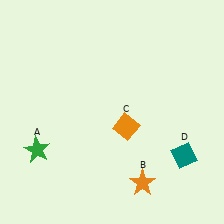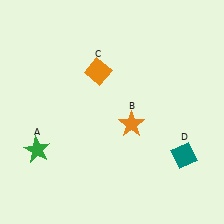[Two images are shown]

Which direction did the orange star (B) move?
The orange star (B) moved up.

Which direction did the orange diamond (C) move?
The orange diamond (C) moved up.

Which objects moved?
The objects that moved are: the orange star (B), the orange diamond (C).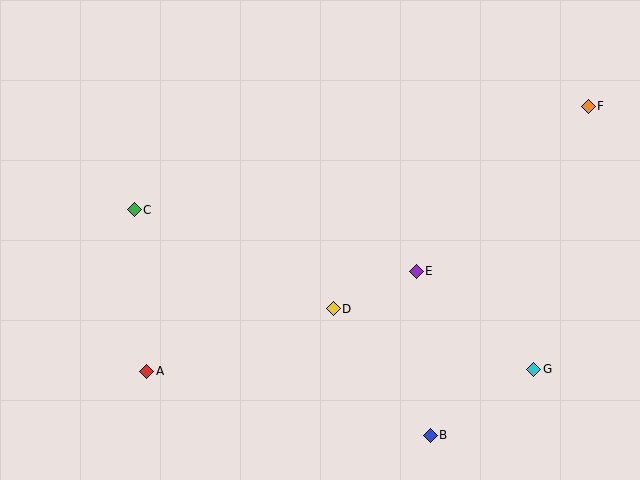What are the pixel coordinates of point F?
Point F is at (588, 106).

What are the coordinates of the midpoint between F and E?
The midpoint between F and E is at (502, 189).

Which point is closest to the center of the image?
Point D at (333, 309) is closest to the center.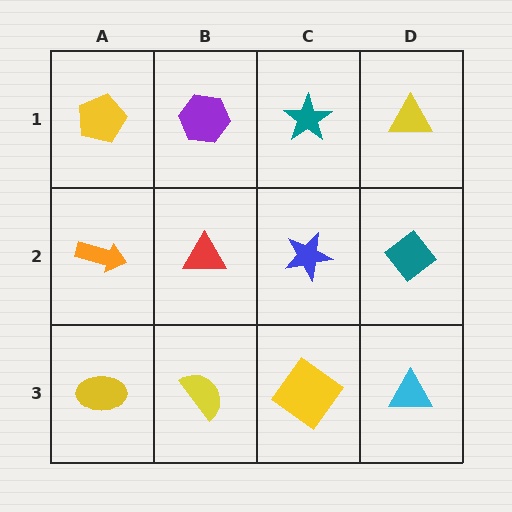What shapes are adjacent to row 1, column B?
A red triangle (row 2, column B), a yellow pentagon (row 1, column A), a teal star (row 1, column C).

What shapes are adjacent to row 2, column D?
A yellow triangle (row 1, column D), a cyan triangle (row 3, column D), a blue star (row 2, column C).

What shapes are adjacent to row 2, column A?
A yellow pentagon (row 1, column A), a yellow ellipse (row 3, column A), a red triangle (row 2, column B).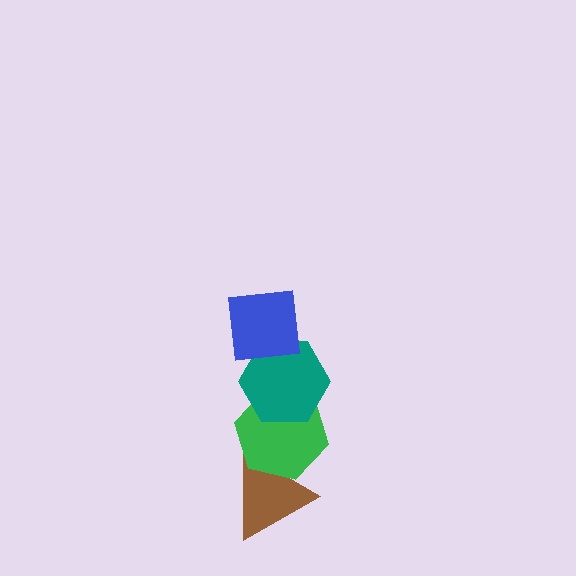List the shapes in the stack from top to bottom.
From top to bottom: the blue square, the teal hexagon, the green hexagon, the brown triangle.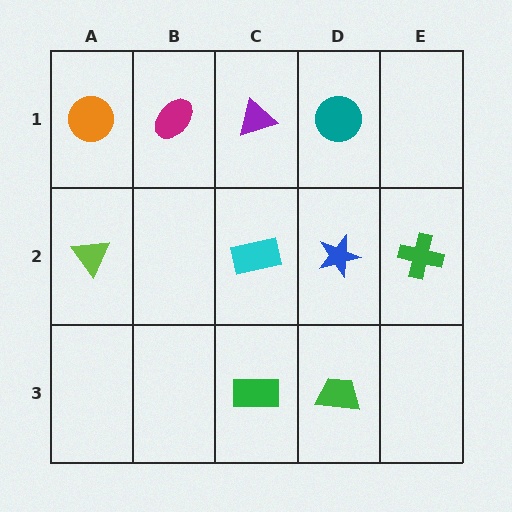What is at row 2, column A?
A lime triangle.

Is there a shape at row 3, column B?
No, that cell is empty.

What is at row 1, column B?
A magenta ellipse.